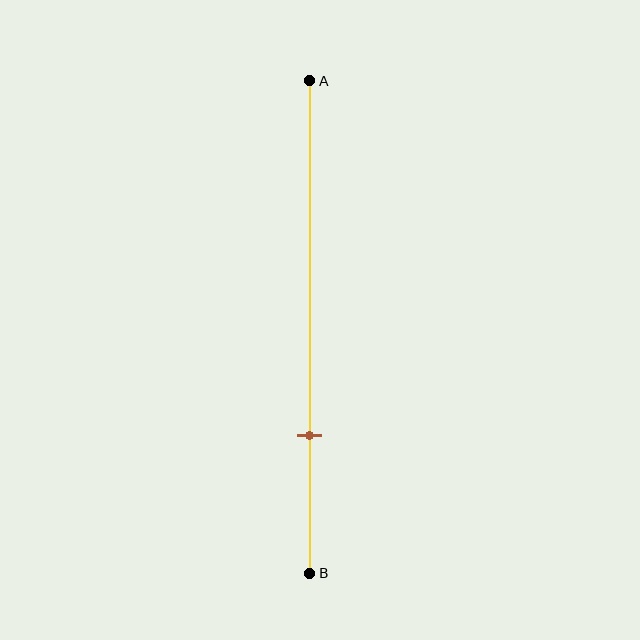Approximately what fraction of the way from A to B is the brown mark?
The brown mark is approximately 70% of the way from A to B.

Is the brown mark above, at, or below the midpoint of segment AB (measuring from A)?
The brown mark is below the midpoint of segment AB.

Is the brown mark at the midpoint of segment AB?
No, the mark is at about 70% from A, not at the 50% midpoint.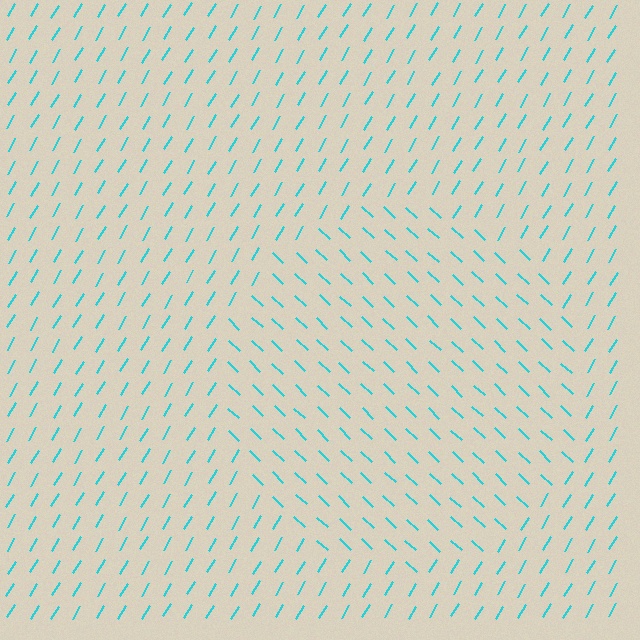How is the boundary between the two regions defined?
The boundary is defined purely by a change in line orientation (approximately 77 degrees difference). All lines are the same color and thickness.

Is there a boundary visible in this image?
Yes, there is a texture boundary formed by a change in line orientation.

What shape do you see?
I see a circle.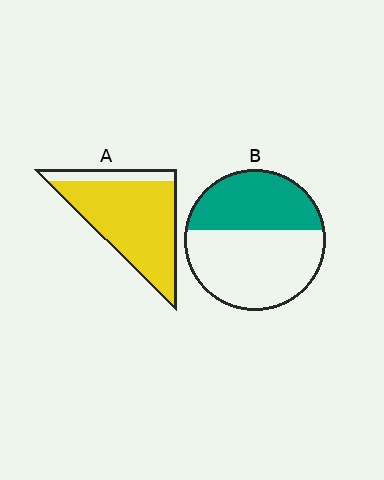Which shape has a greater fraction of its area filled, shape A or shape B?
Shape A.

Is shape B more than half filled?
No.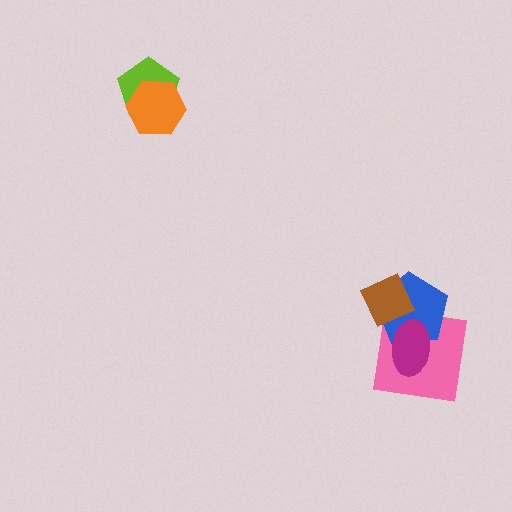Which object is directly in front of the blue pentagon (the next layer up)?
The brown diamond is directly in front of the blue pentagon.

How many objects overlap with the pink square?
2 objects overlap with the pink square.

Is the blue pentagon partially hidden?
Yes, it is partially covered by another shape.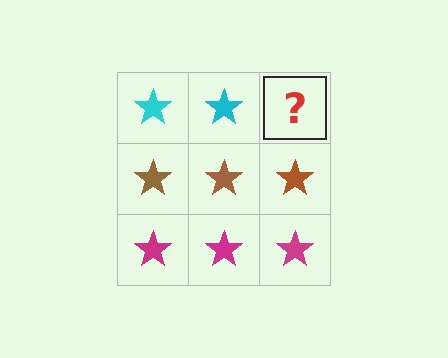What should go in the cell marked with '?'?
The missing cell should contain a cyan star.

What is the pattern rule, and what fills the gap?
The rule is that each row has a consistent color. The gap should be filled with a cyan star.